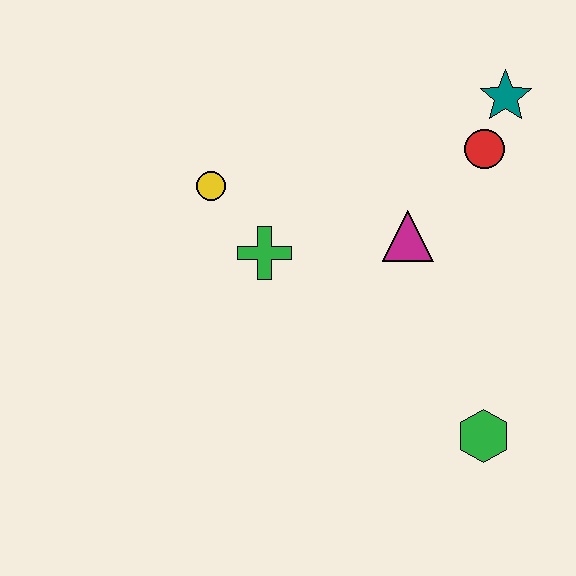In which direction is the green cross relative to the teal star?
The green cross is to the left of the teal star.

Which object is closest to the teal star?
The red circle is closest to the teal star.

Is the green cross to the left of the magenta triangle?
Yes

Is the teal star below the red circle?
No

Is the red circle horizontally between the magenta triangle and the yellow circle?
No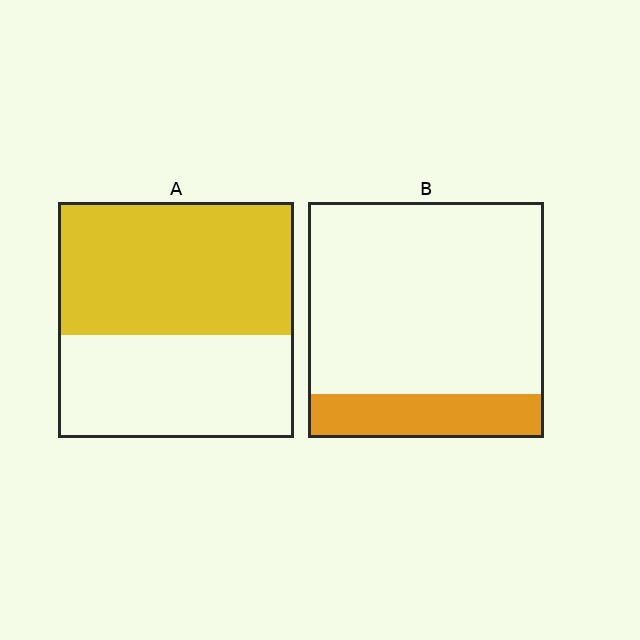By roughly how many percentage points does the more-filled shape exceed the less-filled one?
By roughly 40 percentage points (A over B).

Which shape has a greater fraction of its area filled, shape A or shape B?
Shape A.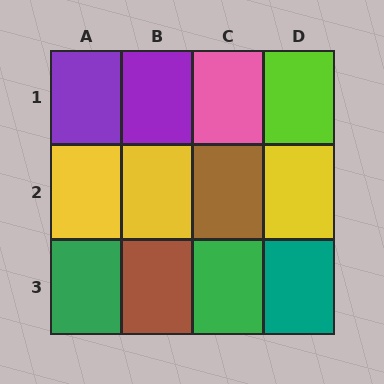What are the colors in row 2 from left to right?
Yellow, yellow, brown, yellow.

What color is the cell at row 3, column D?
Teal.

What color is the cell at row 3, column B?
Brown.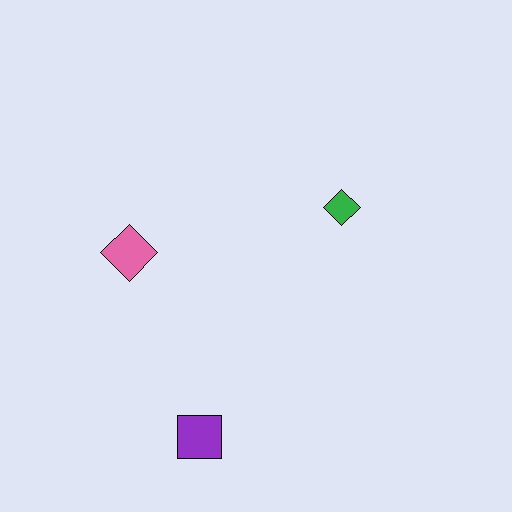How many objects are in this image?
There are 3 objects.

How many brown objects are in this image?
There are no brown objects.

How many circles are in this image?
There are no circles.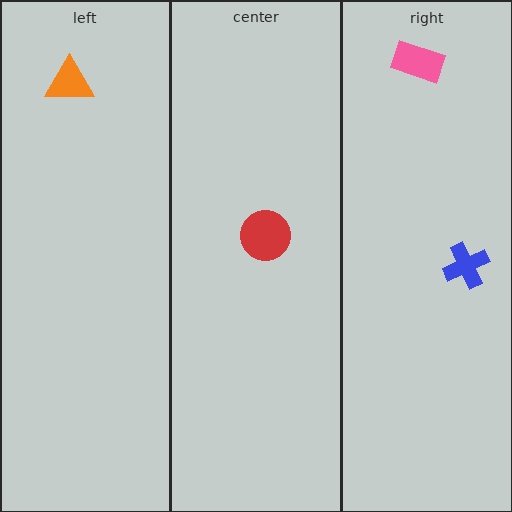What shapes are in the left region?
The orange triangle.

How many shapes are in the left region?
1.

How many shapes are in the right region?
2.